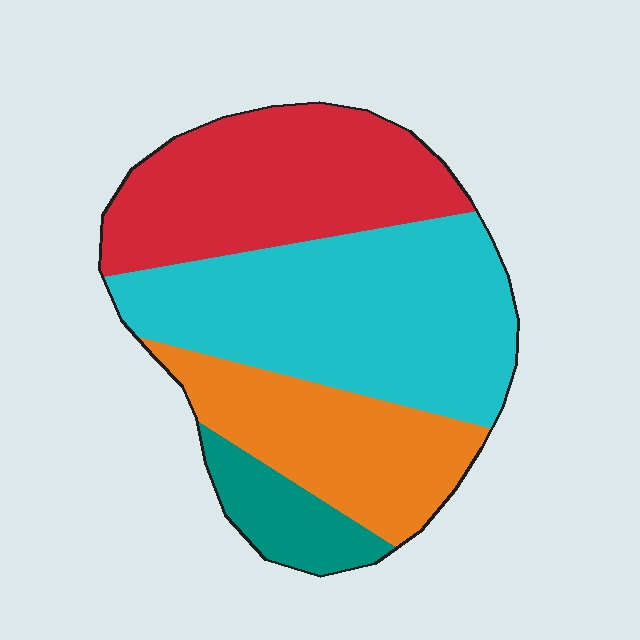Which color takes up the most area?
Cyan, at roughly 40%.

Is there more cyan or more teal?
Cyan.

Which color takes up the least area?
Teal, at roughly 10%.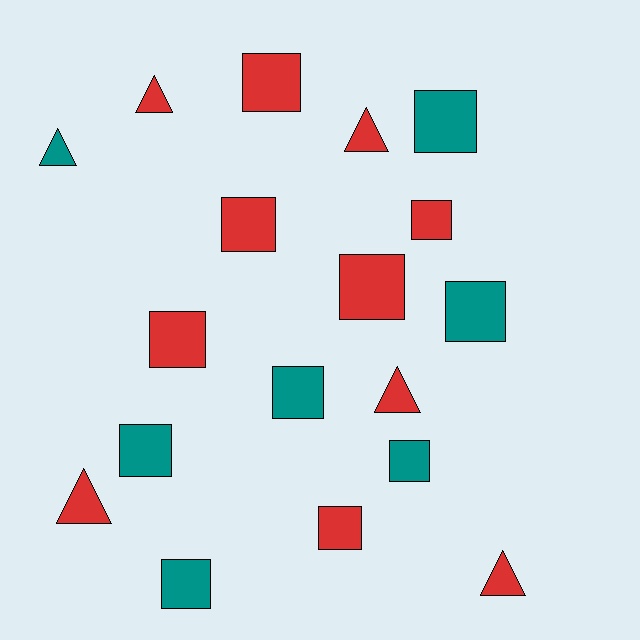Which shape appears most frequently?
Square, with 12 objects.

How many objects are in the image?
There are 18 objects.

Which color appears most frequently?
Red, with 11 objects.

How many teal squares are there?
There are 6 teal squares.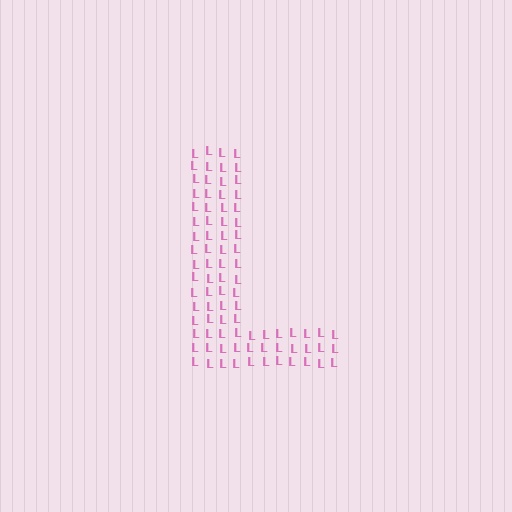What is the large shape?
The large shape is the letter L.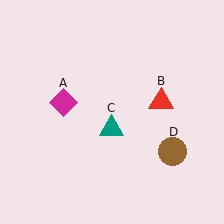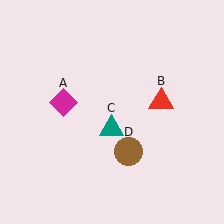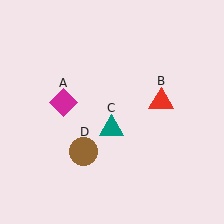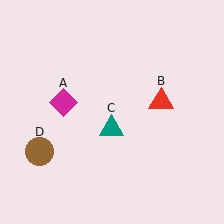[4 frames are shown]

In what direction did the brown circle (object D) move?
The brown circle (object D) moved left.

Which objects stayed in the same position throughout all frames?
Magenta diamond (object A) and red triangle (object B) and teal triangle (object C) remained stationary.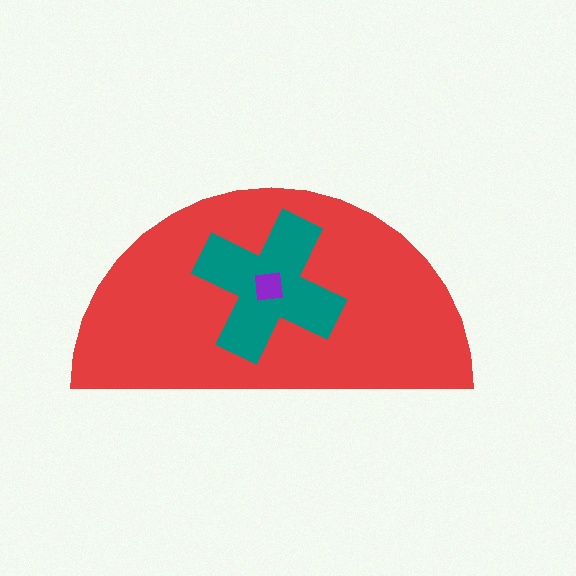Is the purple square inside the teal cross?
Yes.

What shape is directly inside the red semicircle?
The teal cross.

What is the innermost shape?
The purple square.